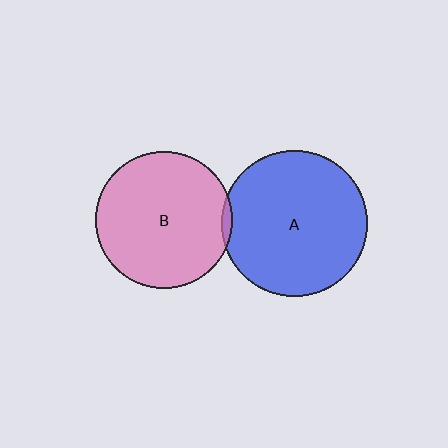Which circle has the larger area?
Circle A (blue).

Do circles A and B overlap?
Yes.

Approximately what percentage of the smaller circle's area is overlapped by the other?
Approximately 5%.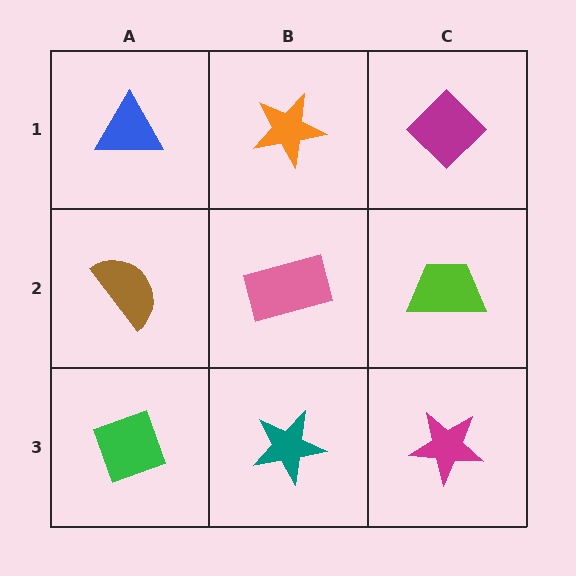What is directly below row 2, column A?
A green diamond.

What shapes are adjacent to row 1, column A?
A brown semicircle (row 2, column A), an orange star (row 1, column B).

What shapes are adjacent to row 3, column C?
A lime trapezoid (row 2, column C), a teal star (row 3, column B).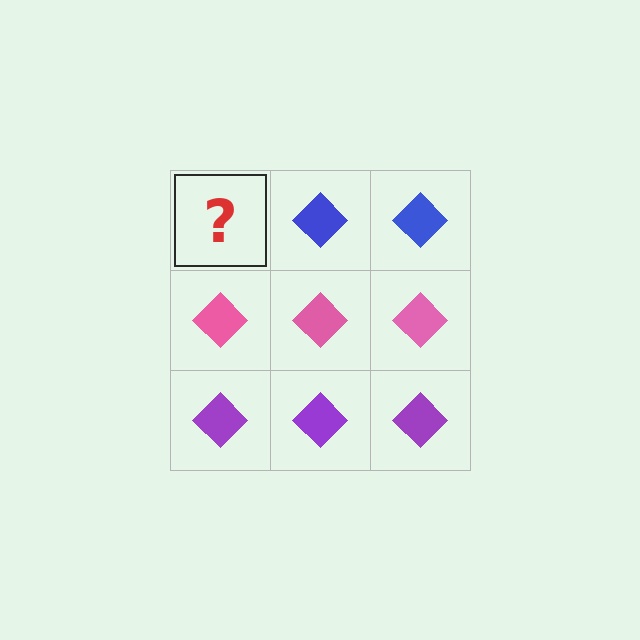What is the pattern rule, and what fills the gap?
The rule is that each row has a consistent color. The gap should be filled with a blue diamond.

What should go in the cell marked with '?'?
The missing cell should contain a blue diamond.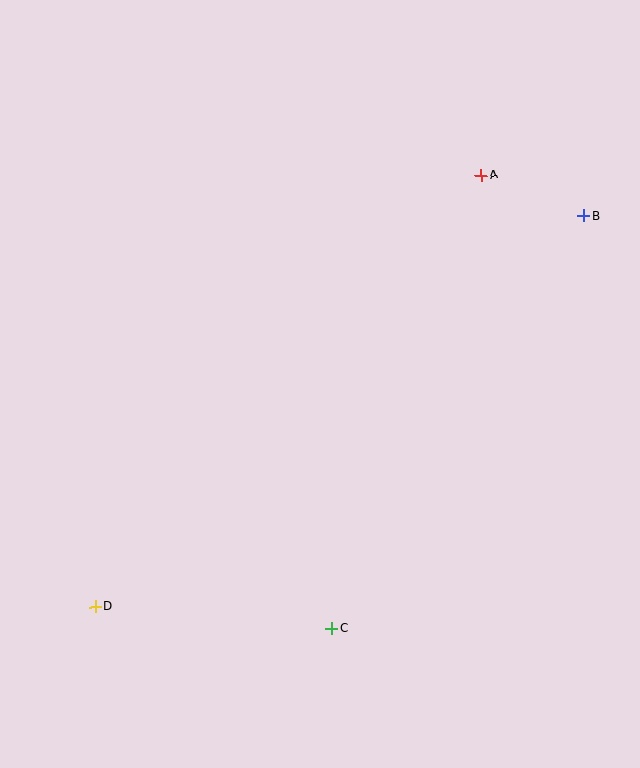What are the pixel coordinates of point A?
Point A is at (481, 175).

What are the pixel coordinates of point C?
Point C is at (332, 629).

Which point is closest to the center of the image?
Point C at (332, 629) is closest to the center.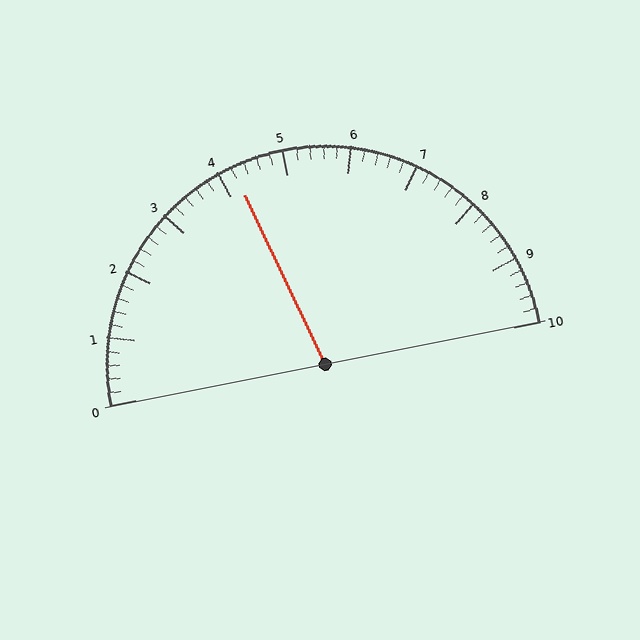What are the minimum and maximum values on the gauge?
The gauge ranges from 0 to 10.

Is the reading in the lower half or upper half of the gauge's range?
The reading is in the lower half of the range (0 to 10).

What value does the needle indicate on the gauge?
The needle indicates approximately 4.2.